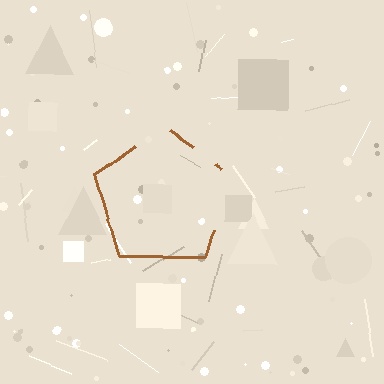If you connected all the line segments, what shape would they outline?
They would outline a pentagon.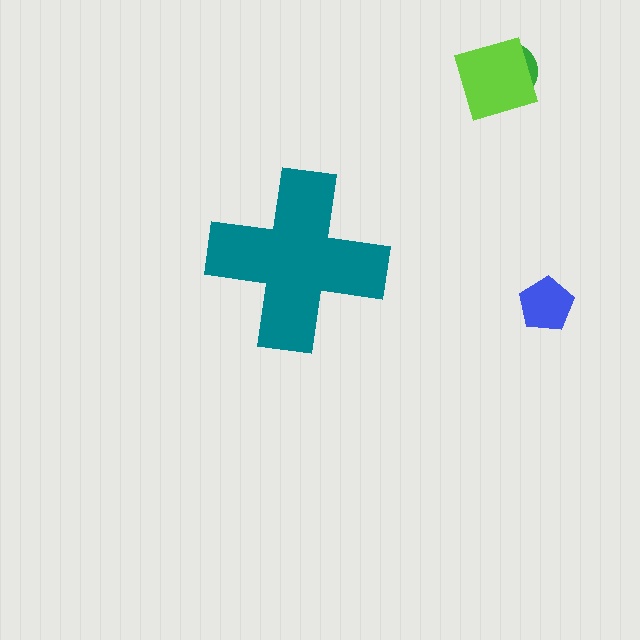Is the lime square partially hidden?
No, the lime square is fully visible.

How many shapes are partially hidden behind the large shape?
0 shapes are partially hidden.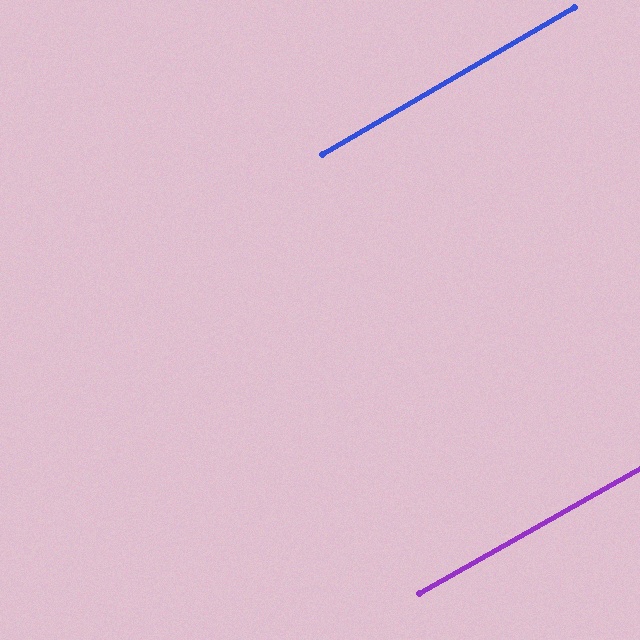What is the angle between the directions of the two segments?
Approximately 1 degree.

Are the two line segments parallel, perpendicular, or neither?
Parallel — their directions differ by only 0.9°.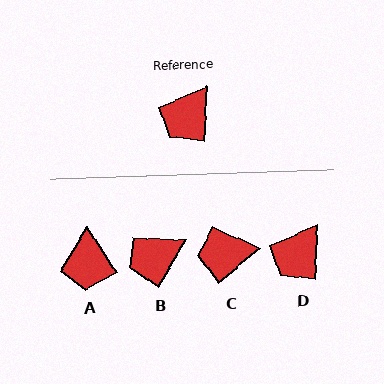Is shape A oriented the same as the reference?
No, it is off by about 35 degrees.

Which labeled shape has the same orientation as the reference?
D.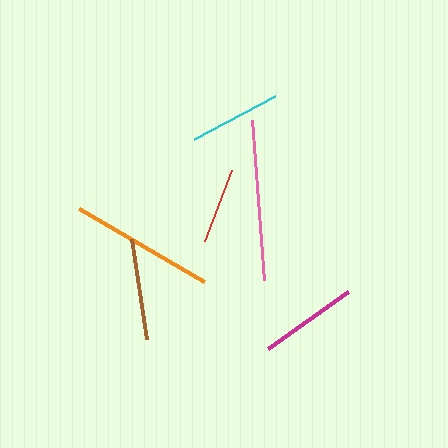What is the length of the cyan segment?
The cyan segment is approximately 93 pixels long.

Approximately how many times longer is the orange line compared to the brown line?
The orange line is approximately 1.4 times the length of the brown line.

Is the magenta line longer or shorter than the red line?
The magenta line is longer than the red line.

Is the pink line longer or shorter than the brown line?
The pink line is longer than the brown line.